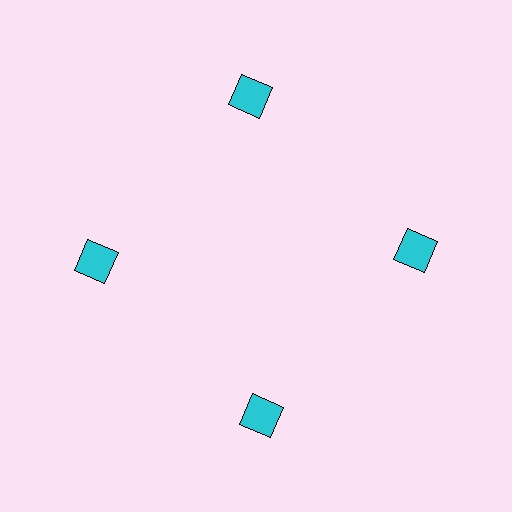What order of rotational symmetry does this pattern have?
This pattern has 4-fold rotational symmetry.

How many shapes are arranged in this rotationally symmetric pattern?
There are 4 shapes, arranged in 4 groups of 1.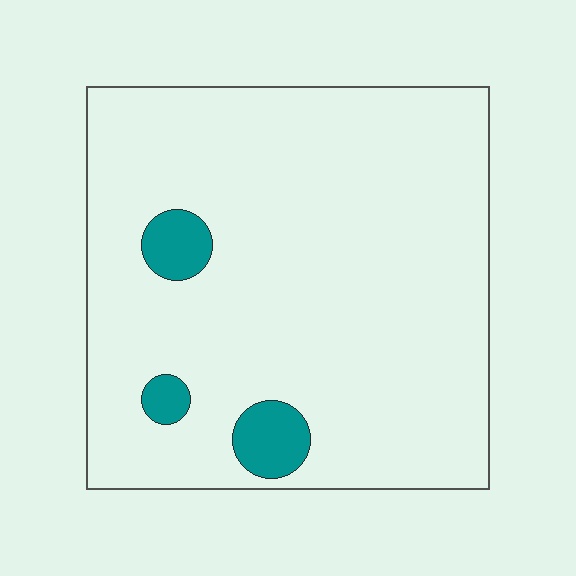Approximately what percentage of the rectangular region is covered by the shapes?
Approximately 5%.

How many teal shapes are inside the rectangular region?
3.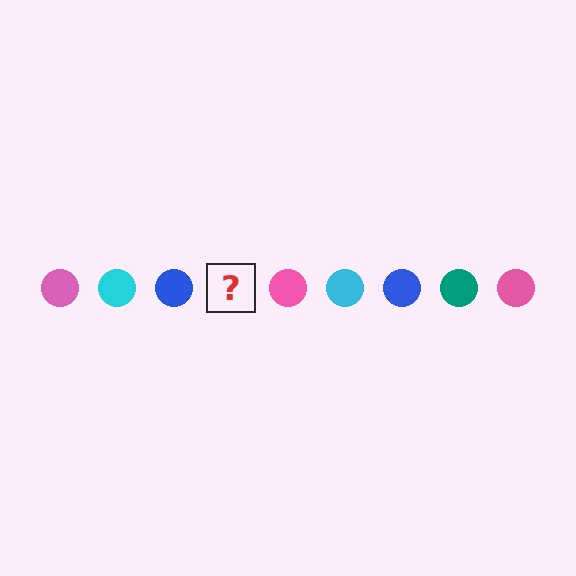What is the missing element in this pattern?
The missing element is a teal circle.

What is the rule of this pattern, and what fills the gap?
The rule is that the pattern cycles through pink, cyan, blue, teal circles. The gap should be filled with a teal circle.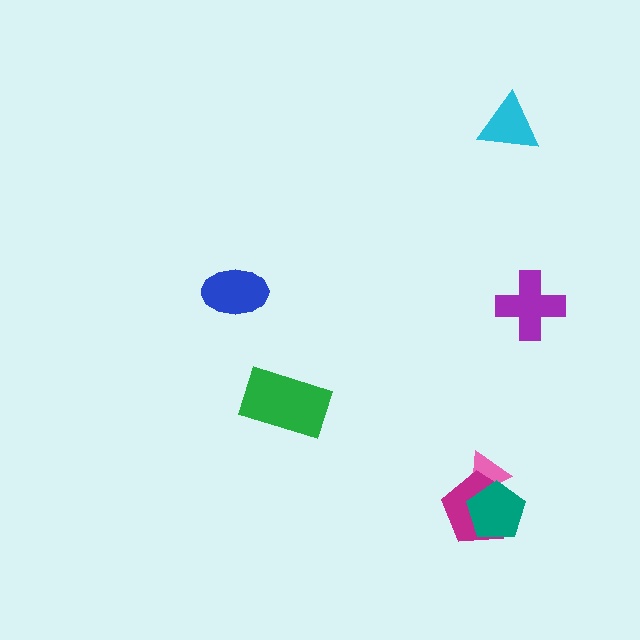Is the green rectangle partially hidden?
No, no other shape covers it.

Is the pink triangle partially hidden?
Yes, it is partially covered by another shape.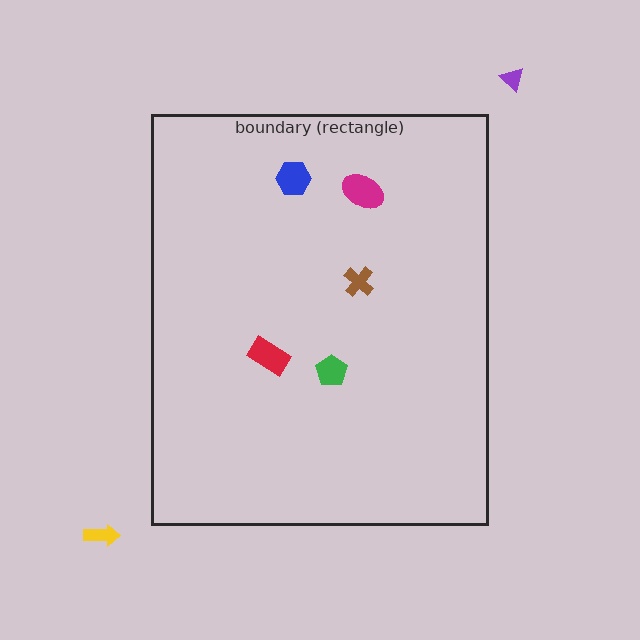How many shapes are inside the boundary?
5 inside, 2 outside.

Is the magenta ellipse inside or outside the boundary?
Inside.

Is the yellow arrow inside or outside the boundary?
Outside.